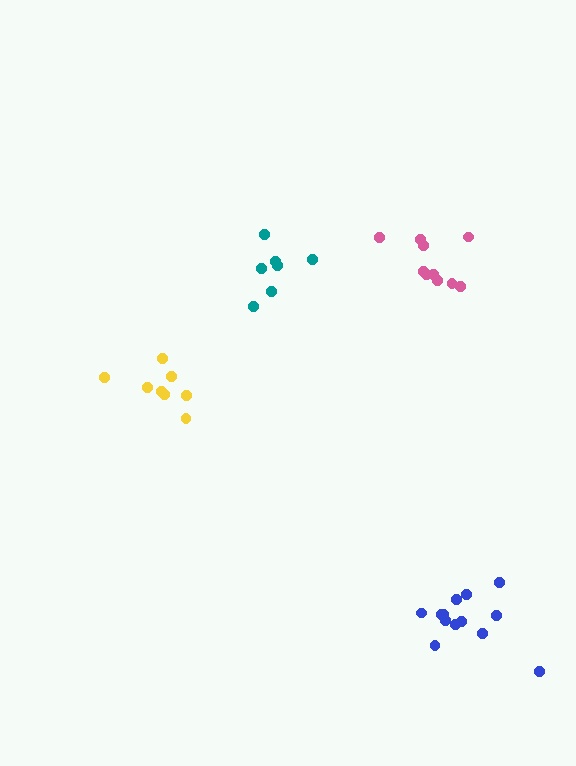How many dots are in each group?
Group 1: 7 dots, Group 2: 13 dots, Group 3: 10 dots, Group 4: 8 dots (38 total).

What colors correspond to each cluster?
The clusters are colored: teal, blue, pink, yellow.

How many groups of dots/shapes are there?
There are 4 groups.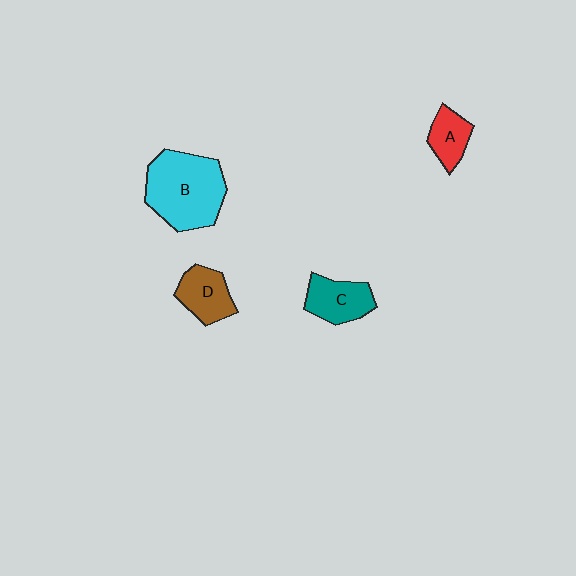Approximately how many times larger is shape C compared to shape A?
Approximately 1.4 times.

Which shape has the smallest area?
Shape A (red).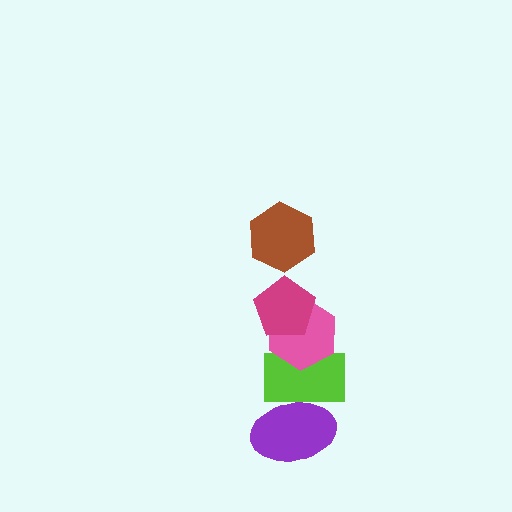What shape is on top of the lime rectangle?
The pink hexagon is on top of the lime rectangle.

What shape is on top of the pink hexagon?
The magenta pentagon is on top of the pink hexagon.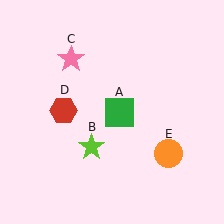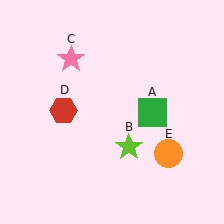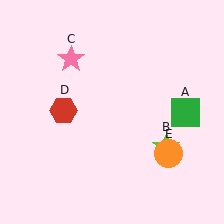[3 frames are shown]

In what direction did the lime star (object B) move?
The lime star (object B) moved right.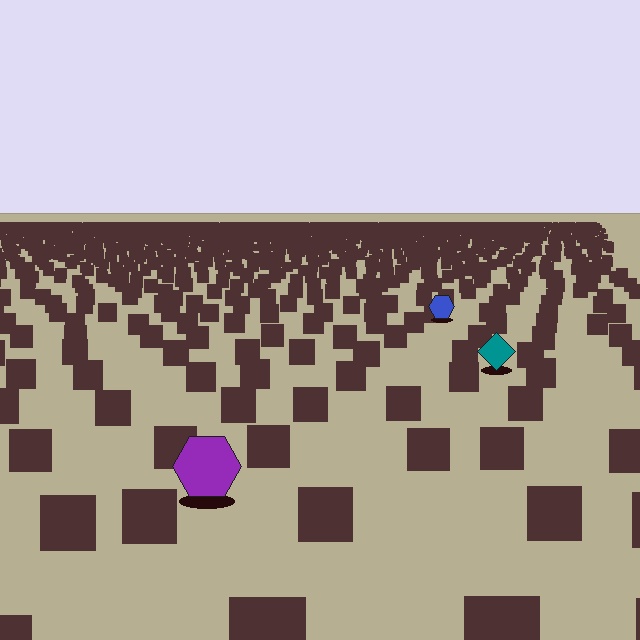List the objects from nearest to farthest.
From nearest to farthest: the purple hexagon, the teal diamond, the blue hexagon.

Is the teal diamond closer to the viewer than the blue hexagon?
Yes. The teal diamond is closer — you can tell from the texture gradient: the ground texture is coarser near it.